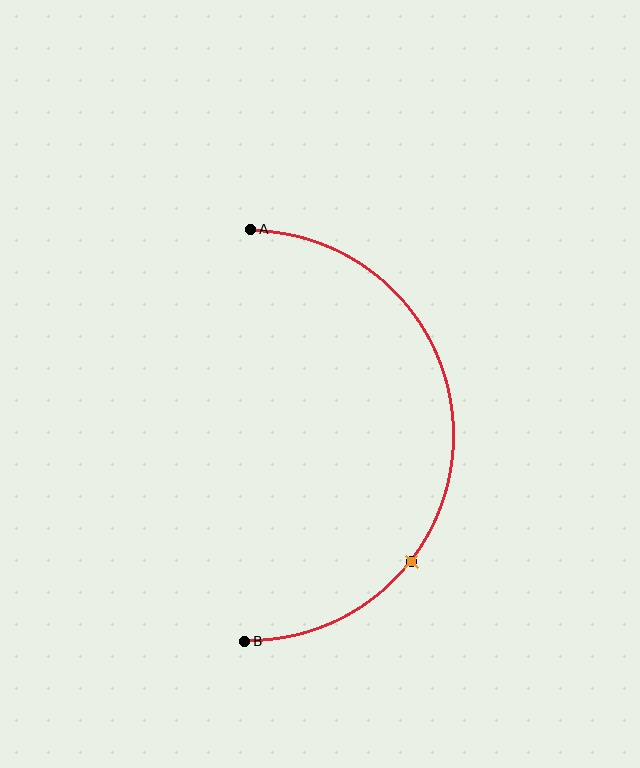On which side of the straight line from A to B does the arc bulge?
The arc bulges to the right of the straight line connecting A and B.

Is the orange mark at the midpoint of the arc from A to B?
No. The orange mark lies on the arc but is closer to endpoint B. The arc midpoint would be at the point on the curve equidistant along the arc from both A and B.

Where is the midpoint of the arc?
The arc midpoint is the point on the curve farthest from the straight line joining A and B. It sits to the right of that line.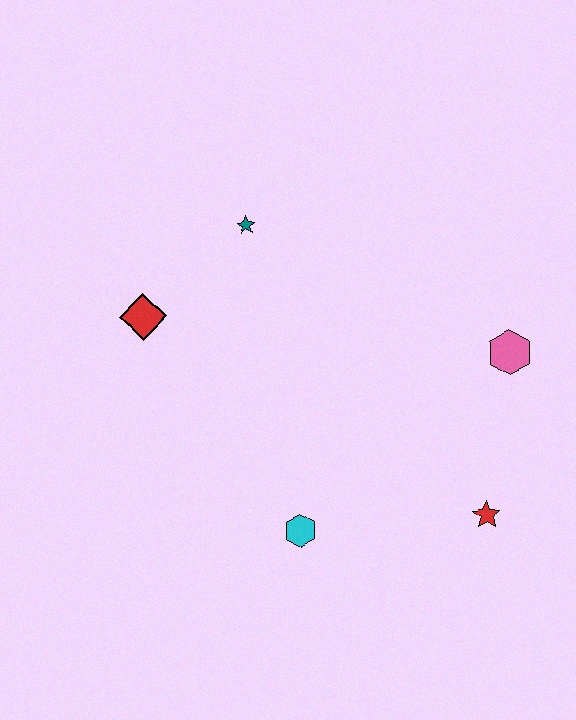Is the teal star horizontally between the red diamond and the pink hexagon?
Yes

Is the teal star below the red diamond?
No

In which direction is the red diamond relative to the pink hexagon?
The red diamond is to the left of the pink hexagon.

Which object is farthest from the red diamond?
The red star is farthest from the red diamond.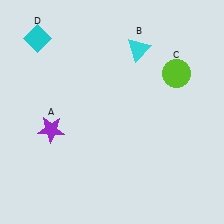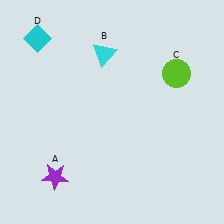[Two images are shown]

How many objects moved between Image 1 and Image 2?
2 objects moved between the two images.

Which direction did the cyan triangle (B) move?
The cyan triangle (B) moved left.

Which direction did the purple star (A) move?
The purple star (A) moved down.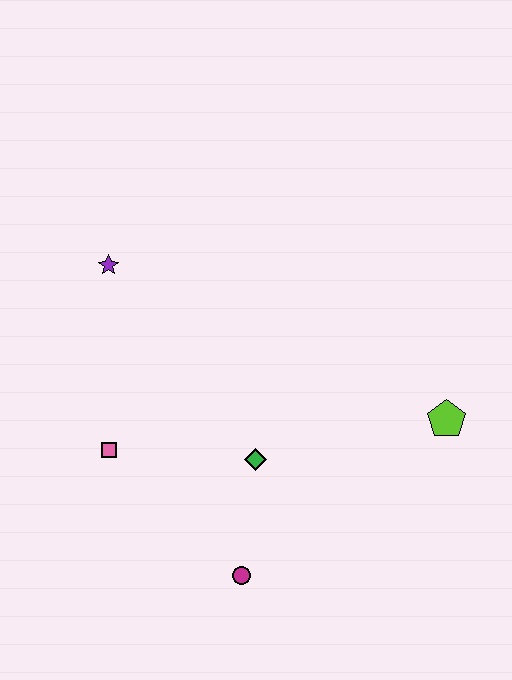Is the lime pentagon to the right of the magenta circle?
Yes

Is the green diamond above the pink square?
No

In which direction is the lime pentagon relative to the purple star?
The lime pentagon is to the right of the purple star.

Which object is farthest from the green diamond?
The purple star is farthest from the green diamond.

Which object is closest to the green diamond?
The magenta circle is closest to the green diamond.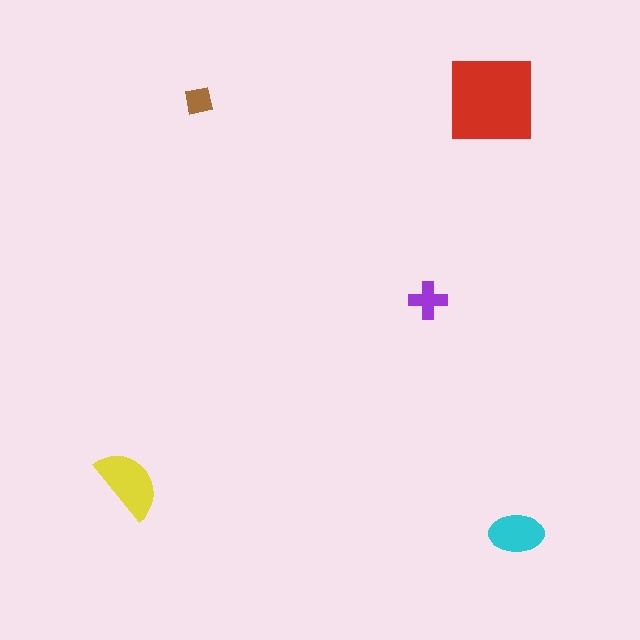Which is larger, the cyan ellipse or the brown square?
The cyan ellipse.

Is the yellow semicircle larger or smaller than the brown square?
Larger.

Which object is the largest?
The red square.